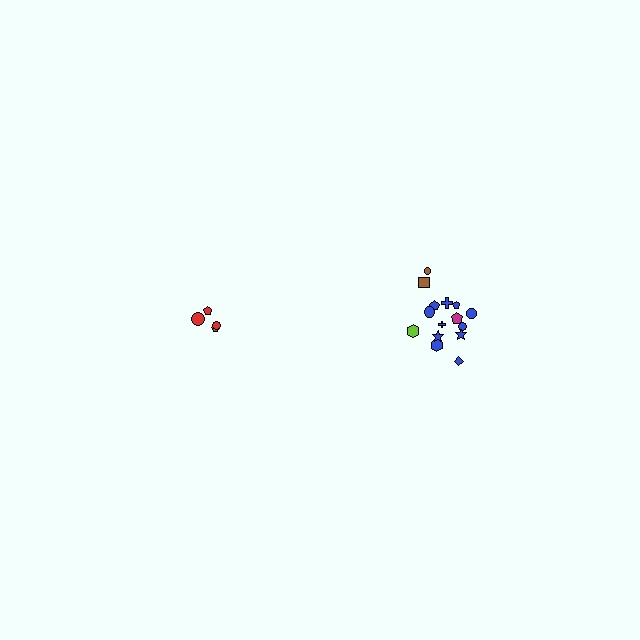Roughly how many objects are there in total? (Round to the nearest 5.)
Roughly 20 objects in total.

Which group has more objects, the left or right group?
The right group.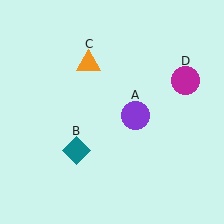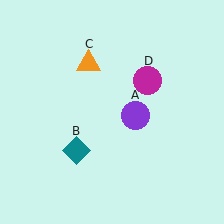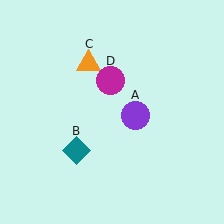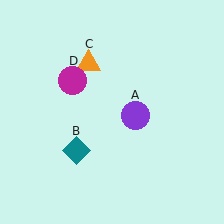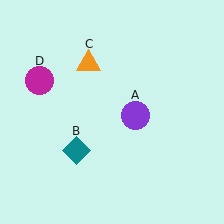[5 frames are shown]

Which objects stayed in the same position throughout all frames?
Purple circle (object A) and teal diamond (object B) and orange triangle (object C) remained stationary.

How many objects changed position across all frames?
1 object changed position: magenta circle (object D).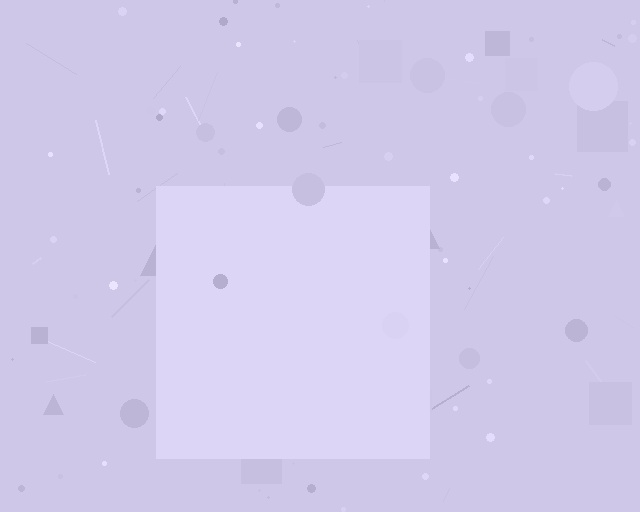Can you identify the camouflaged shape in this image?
The camouflaged shape is a square.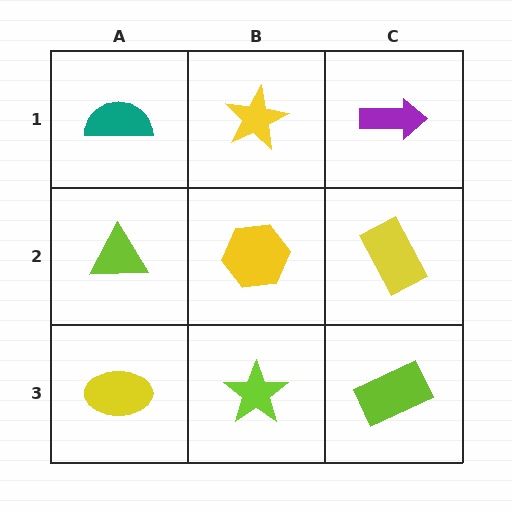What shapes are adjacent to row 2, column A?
A teal semicircle (row 1, column A), a yellow ellipse (row 3, column A), a yellow hexagon (row 2, column B).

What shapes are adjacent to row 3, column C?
A yellow rectangle (row 2, column C), a lime star (row 3, column B).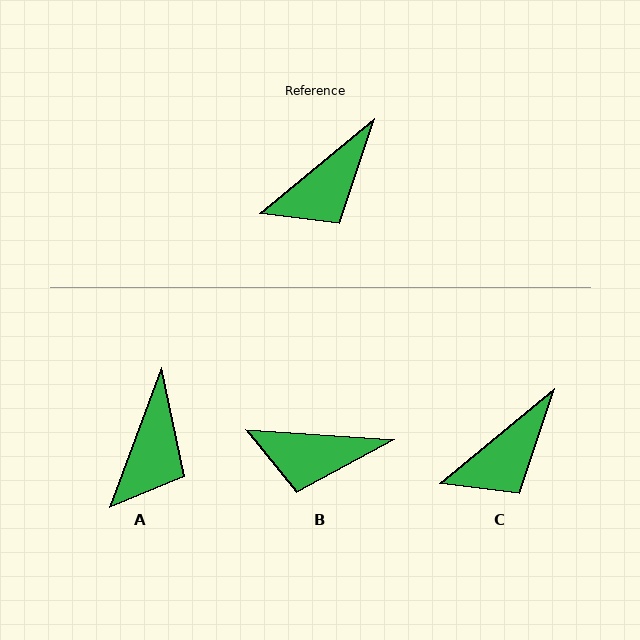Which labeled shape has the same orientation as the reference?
C.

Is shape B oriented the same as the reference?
No, it is off by about 43 degrees.